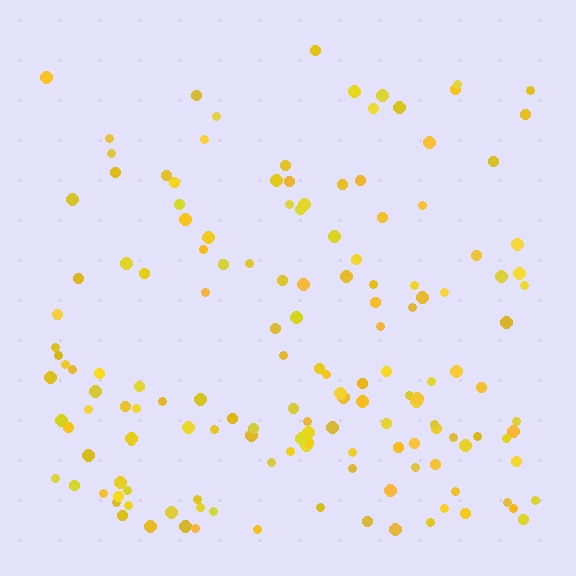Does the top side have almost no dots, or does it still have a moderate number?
Still a moderate number, just noticeably fewer than the bottom.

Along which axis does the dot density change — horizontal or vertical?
Vertical.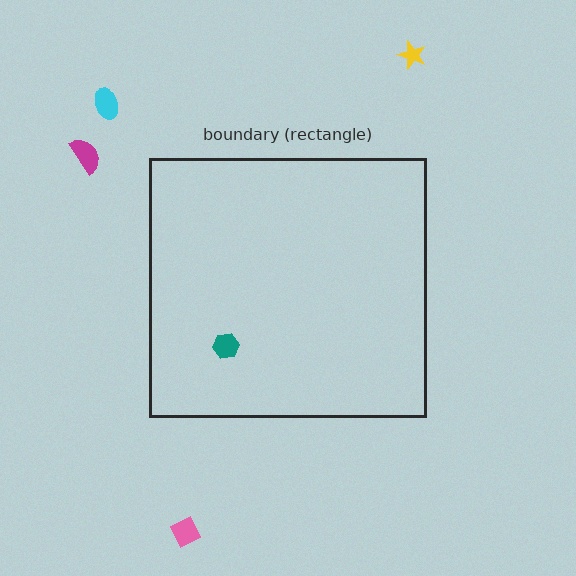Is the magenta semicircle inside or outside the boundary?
Outside.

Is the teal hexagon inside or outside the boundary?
Inside.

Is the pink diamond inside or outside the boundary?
Outside.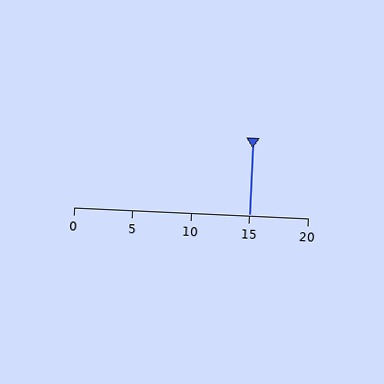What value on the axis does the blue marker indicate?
The marker indicates approximately 15.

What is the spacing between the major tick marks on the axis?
The major ticks are spaced 5 apart.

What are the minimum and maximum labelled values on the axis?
The axis runs from 0 to 20.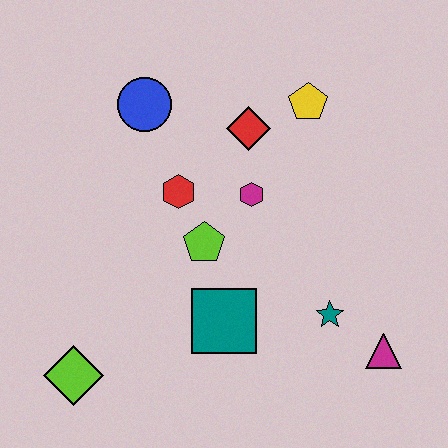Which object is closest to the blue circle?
The red hexagon is closest to the blue circle.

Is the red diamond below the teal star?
No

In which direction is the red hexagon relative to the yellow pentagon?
The red hexagon is to the left of the yellow pentagon.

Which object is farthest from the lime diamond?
The yellow pentagon is farthest from the lime diamond.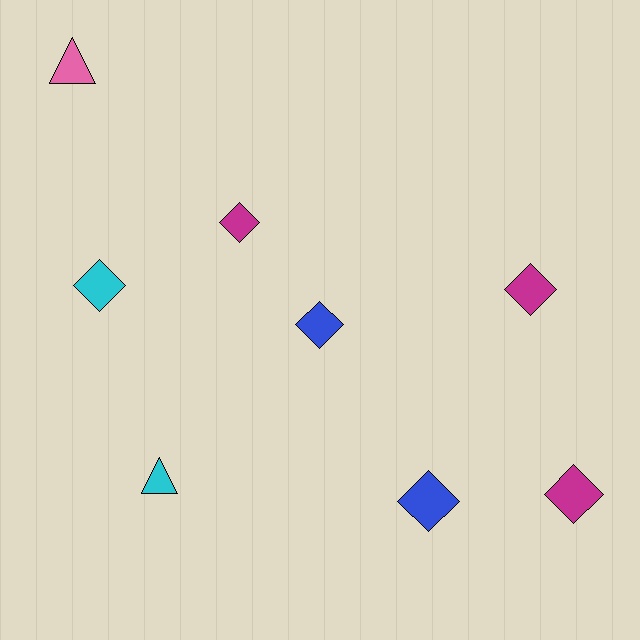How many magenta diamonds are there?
There are 3 magenta diamonds.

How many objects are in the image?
There are 8 objects.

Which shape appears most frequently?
Diamond, with 6 objects.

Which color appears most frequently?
Magenta, with 3 objects.